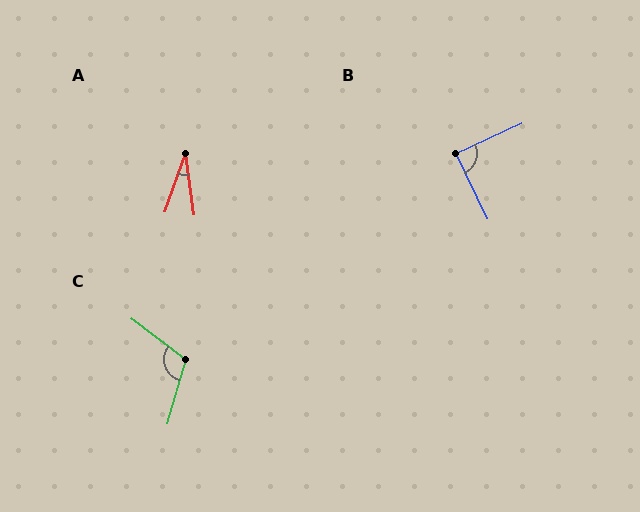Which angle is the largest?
C, at approximately 111 degrees.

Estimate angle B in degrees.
Approximately 89 degrees.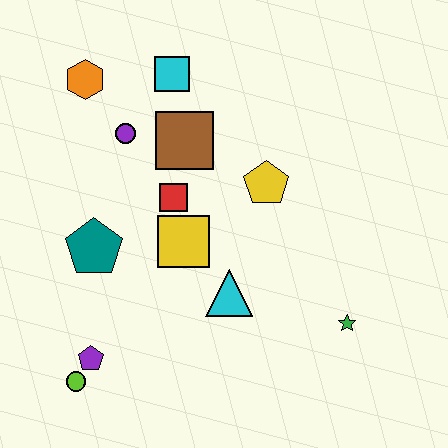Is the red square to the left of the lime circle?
No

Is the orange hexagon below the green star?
No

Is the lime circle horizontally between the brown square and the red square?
No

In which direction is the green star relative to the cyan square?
The green star is below the cyan square.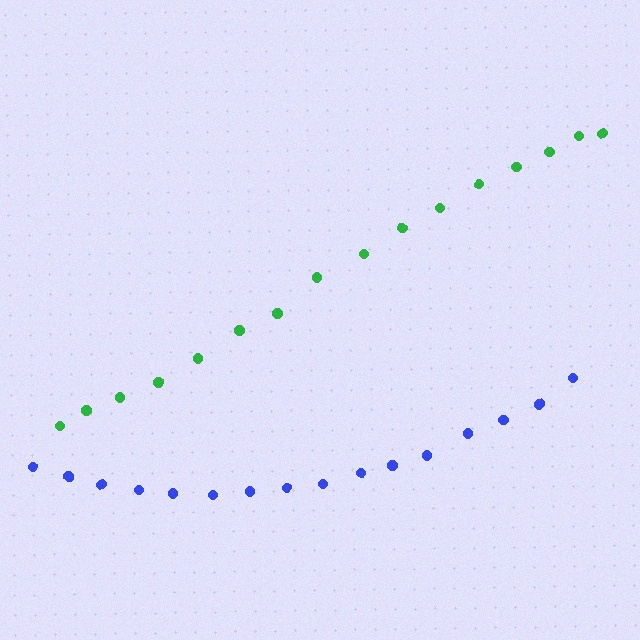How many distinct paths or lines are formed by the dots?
There are 2 distinct paths.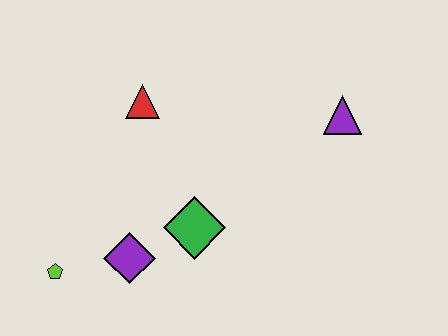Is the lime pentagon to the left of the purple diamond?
Yes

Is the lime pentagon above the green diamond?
No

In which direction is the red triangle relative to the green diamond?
The red triangle is above the green diamond.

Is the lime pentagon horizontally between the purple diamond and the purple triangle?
No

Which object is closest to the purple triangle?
The green diamond is closest to the purple triangle.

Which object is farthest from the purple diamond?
The purple triangle is farthest from the purple diamond.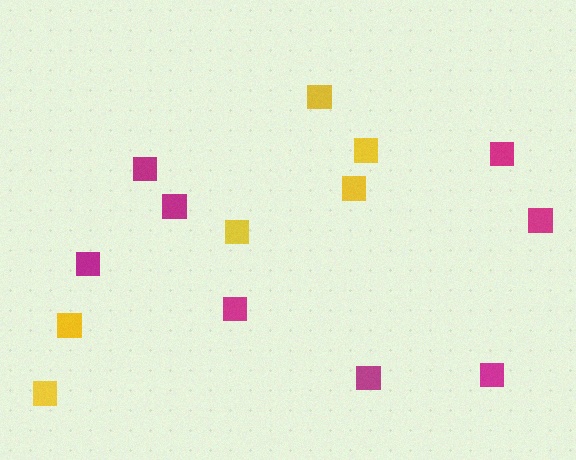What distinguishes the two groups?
There are 2 groups: one group of magenta squares (8) and one group of yellow squares (6).